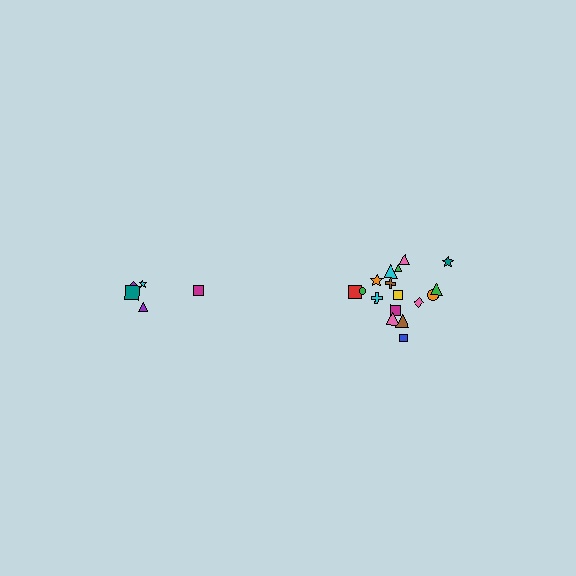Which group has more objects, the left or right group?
The right group.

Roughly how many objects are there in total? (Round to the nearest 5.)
Roughly 25 objects in total.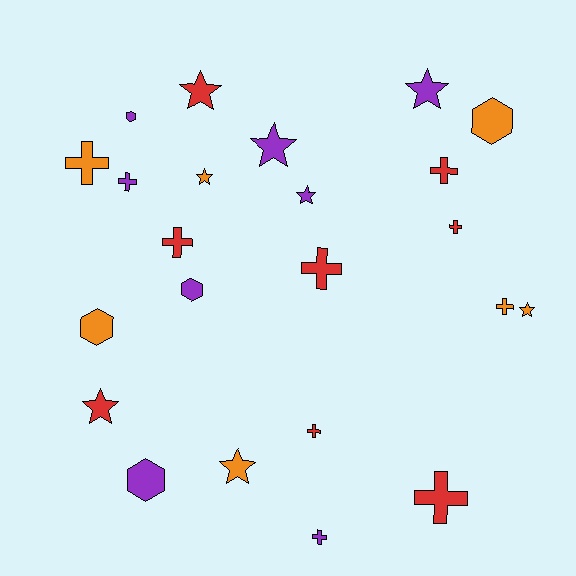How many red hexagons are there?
There are no red hexagons.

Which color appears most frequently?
Red, with 8 objects.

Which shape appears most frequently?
Cross, with 10 objects.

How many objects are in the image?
There are 23 objects.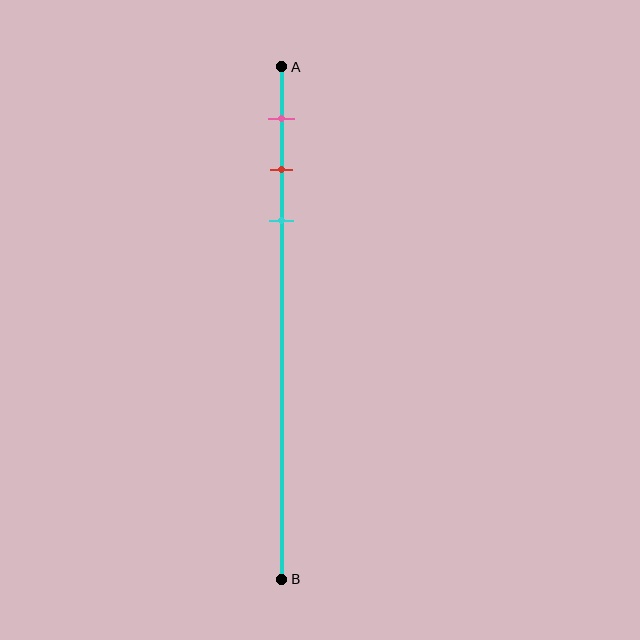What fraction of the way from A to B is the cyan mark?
The cyan mark is approximately 30% (0.3) of the way from A to B.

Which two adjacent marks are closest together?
The red and cyan marks are the closest adjacent pair.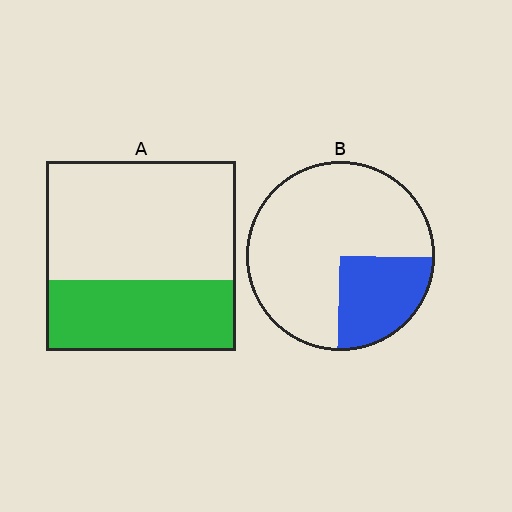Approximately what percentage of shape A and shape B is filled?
A is approximately 35% and B is approximately 25%.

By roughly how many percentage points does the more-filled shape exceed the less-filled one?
By roughly 10 percentage points (A over B).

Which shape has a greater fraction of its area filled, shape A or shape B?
Shape A.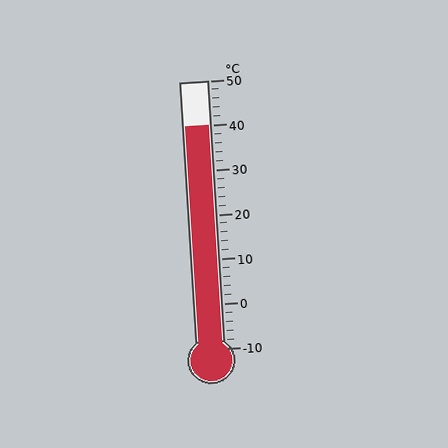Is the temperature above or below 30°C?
The temperature is above 30°C.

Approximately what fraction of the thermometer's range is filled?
The thermometer is filled to approximately 85% of its range.